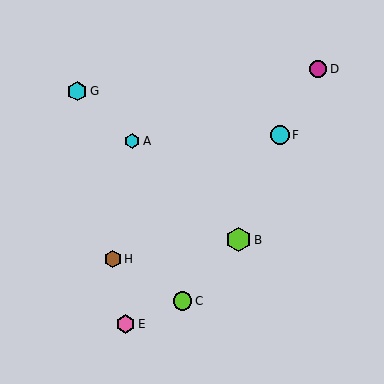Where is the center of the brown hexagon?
The center of the brown hexagon is at (113, 259).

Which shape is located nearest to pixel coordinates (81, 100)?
The cyan hexagon (labeled G) at (77, 91) is nearest to that location.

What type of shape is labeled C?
Shape C is a lime circle.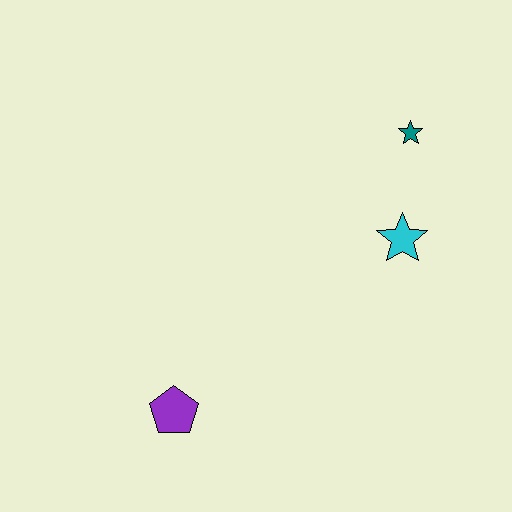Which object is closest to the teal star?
The cyan star is closest to the teal star.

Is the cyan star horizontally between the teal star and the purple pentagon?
Yes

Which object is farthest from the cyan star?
The purple pentagon is farthest from the cyan star.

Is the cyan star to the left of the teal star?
Yes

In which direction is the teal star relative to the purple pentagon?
The teal star is above the purple pentagon.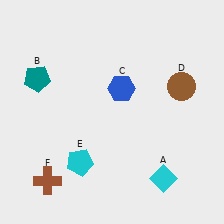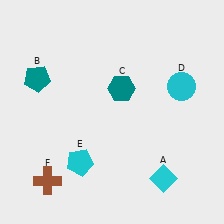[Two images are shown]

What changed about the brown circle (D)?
In Image 1, D is brown. In Image 2, it changed to cyan.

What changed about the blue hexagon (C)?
In Image 1, C is blue. In Image 2, it changed to teal.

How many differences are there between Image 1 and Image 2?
There are 2 differences between the two images.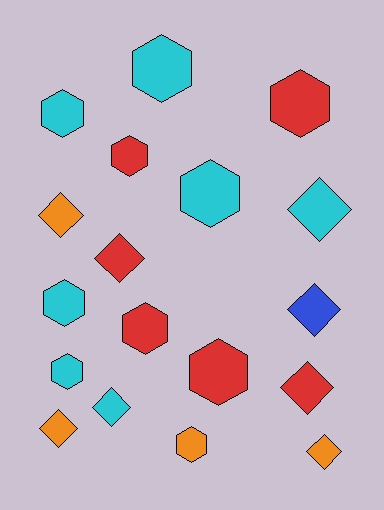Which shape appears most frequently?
Hexagon, with 10 objects.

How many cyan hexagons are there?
There are 5 cyan hexagons.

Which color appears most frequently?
Cyan, with 7 objects.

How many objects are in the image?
There are 18 objects.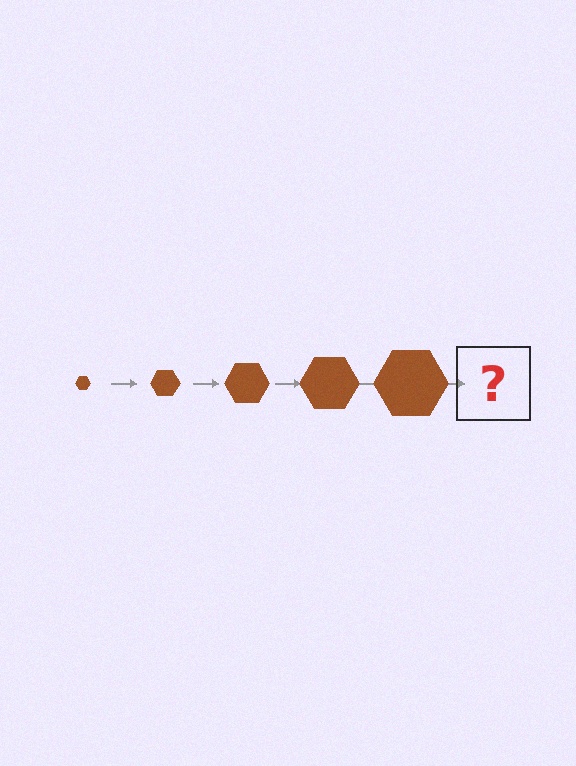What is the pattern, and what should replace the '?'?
The pattern is that the hexagon gets progressively larger each step. The '?' should be a brown hexagon, larger than the previous one.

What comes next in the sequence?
The next element should be a brown hexagon, larger than the previous one.